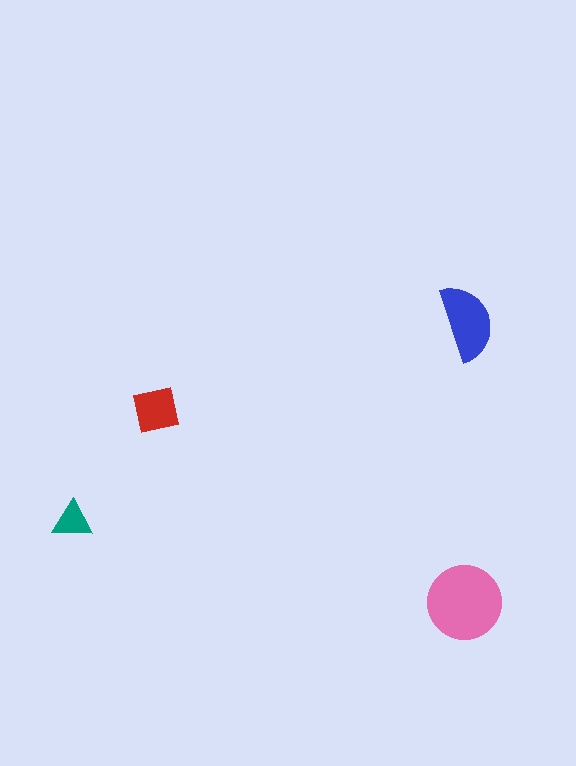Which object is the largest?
The pink circle.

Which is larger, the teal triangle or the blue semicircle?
The blue semicircle.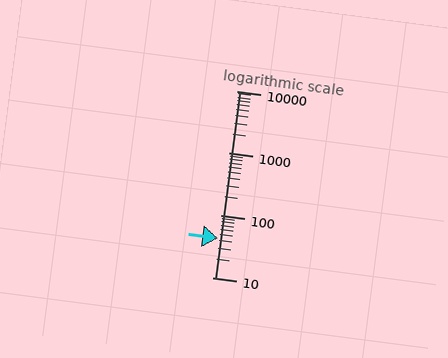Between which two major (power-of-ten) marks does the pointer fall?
The pointer is between 10 and 100.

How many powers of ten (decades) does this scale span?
The scale spans 3 decades, from 10 to 10000.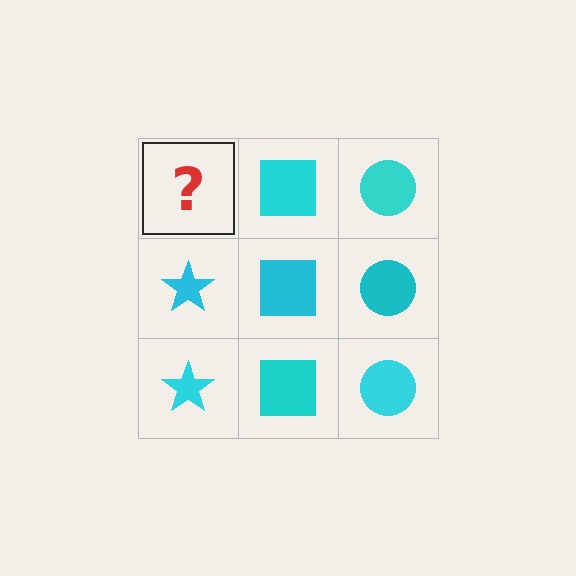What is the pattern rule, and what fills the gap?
The rule is that each column has a consistent shape. The gap should be filled with a cyan star.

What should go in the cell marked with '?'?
The missing cell should contain a cyan star.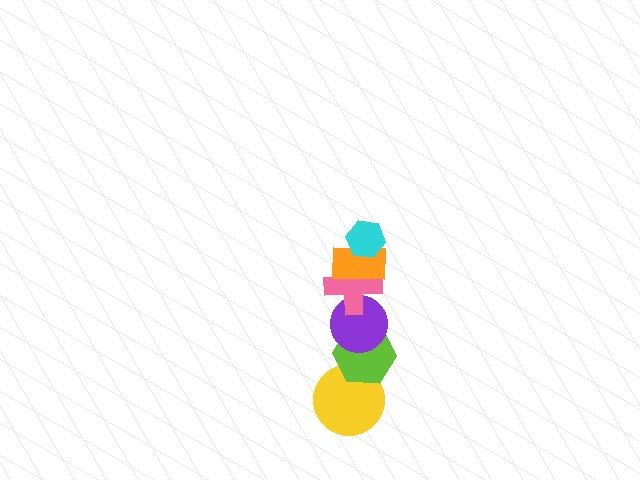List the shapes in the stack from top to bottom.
From top to bottom: the cyan hexagon, the orange rectangle, the pink cross, the purple circle, the lime hexagon, the yellow circle.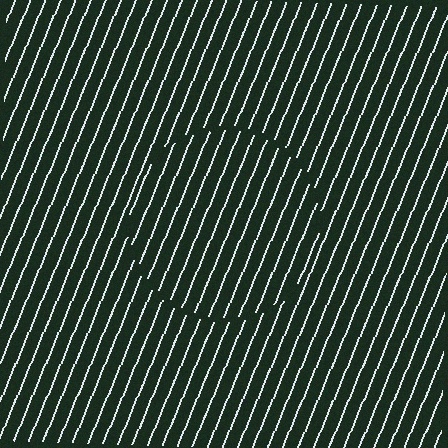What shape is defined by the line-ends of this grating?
An illusory circle. The interior of the shape contains the same grating, shifted by half a period — the contour is defined by the phase discontinuity where line-ends from the inner and outer gratings abut.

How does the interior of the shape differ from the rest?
The interior of the shape contains the same grating, shifted by half a period — the contour is defined by the phase discontinuity where line-ends from the inner and outer gratings abut.